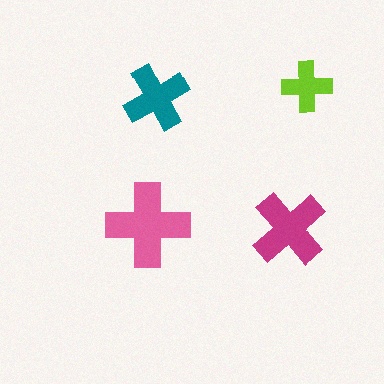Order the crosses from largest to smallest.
the pink one, the magenta one, the teal one, the lime one.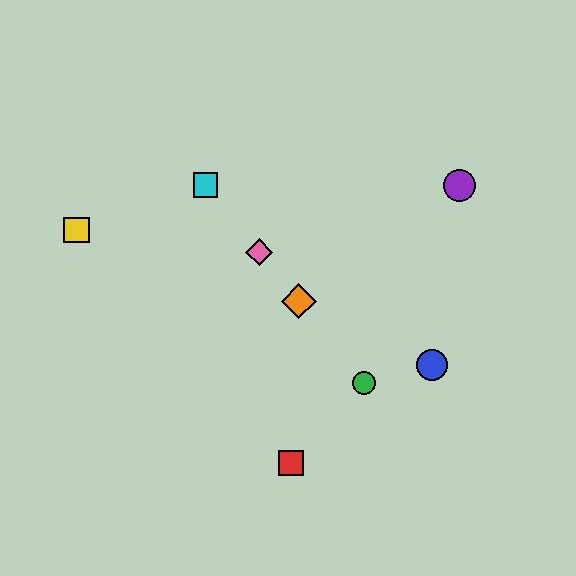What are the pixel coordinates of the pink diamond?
The pink diamond is at (259, 252).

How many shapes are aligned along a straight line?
4 shapes (the green circle, the orange diamond, the cyan square, the pink diamond) are aligned along a straight line.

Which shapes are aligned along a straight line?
The green circle, the orange diamond, the cyan square, the pink diamond are aligned along a straight line.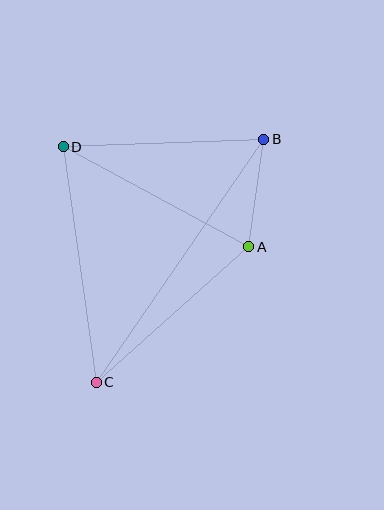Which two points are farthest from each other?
Points B and C are farthest from each other.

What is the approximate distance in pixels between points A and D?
The distance between A and D is approximately 211 pixels.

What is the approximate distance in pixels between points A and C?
The distance between A and C is approximately 204 pixels.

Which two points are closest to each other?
Points A and B are closest to each other.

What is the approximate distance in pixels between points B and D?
The distance between B and D is approximately 201 pixels.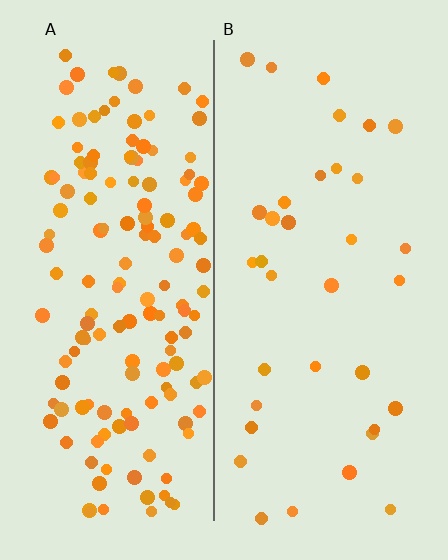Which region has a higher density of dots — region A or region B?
A (the left).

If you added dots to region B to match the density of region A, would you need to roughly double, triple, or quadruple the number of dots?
Approximately quadruple.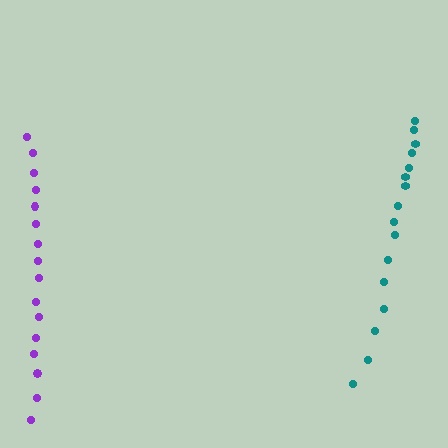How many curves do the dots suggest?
There are 2 distinct paths.